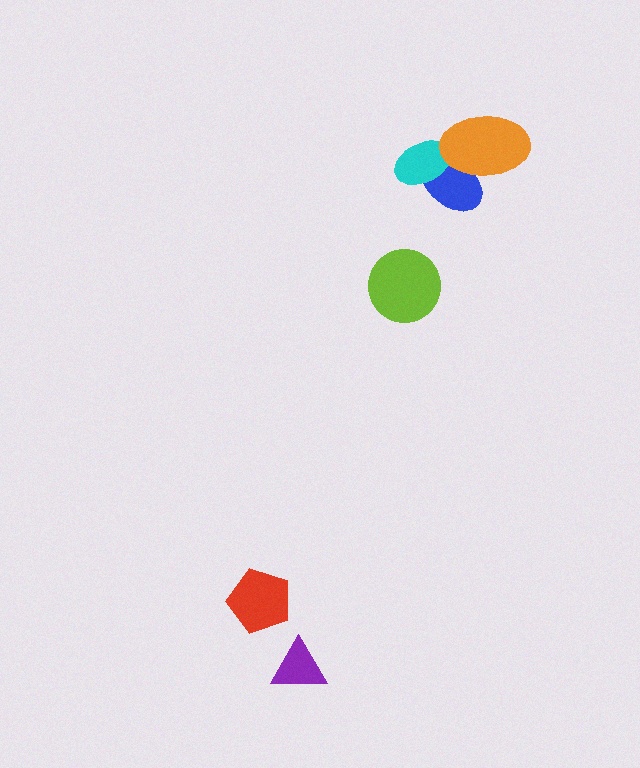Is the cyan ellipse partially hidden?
Yes, it is partially covered by another shape.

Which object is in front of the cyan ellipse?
The orange ellipse is in front of the cyan ellipse.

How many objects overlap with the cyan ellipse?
2 objects overlap with the cyan ellipse.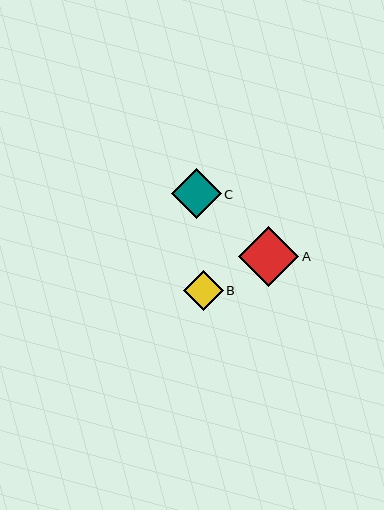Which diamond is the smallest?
Diamond B is the smallest with a size of approximately 40 pixels.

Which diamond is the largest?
Diamond A is the largest with a size of approximately 60 pixels.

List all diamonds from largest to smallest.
From largest to smallest: A, C, B.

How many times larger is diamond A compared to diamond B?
Diamond A is approximately 1.5 times the size of diamond B.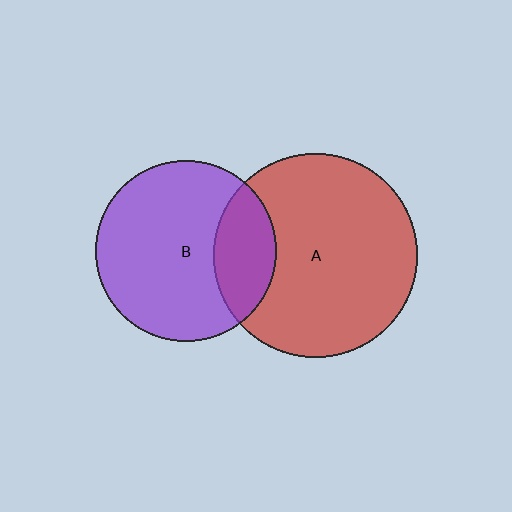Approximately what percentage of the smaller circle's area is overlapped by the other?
Approximately 25%.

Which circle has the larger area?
Circle A (red).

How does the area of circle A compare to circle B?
Approximately 1.3 times.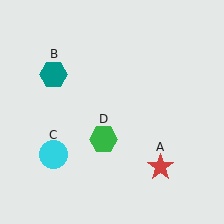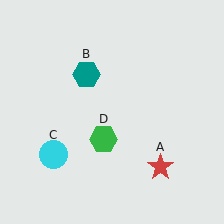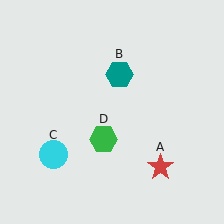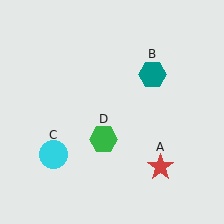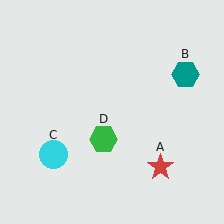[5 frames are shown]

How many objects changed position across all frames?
1 object changed position: teal hexagon (object B).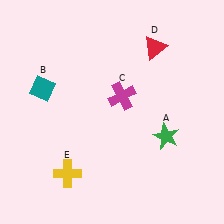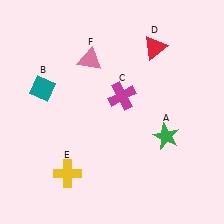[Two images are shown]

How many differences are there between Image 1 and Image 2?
There is 1 difference between the two images.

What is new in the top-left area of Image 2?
A pink triangle (F) was added in the top-left area of Image 2.